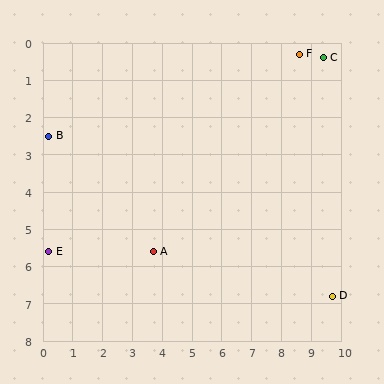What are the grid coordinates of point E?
Point E is at approximately (0.2, 5.6).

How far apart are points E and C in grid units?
Points E and C are about 10.6 grid units apart.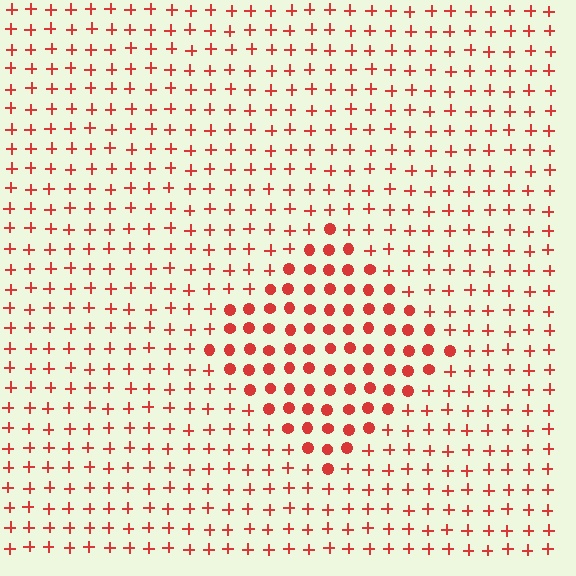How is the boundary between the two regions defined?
The boundary is defined by a change in element shape: circles inside vs. plus signs outside. All elements share the same color and spacing.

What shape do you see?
I see a diamond.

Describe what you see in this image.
The image is filled with small red elements arranged in a uniform grid. A diamond-shaped region contains circles, while the surrounding area contains plus signs. The boundary is defined purely by the change in element shape.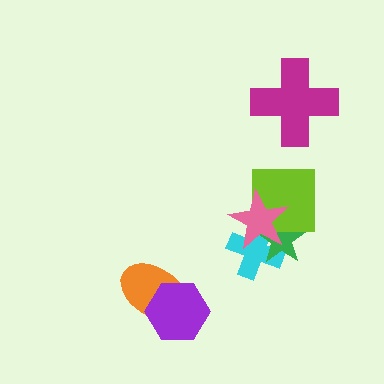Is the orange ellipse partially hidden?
Yes, it is partially covered by another shape.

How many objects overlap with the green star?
3 objects overlap with the green star.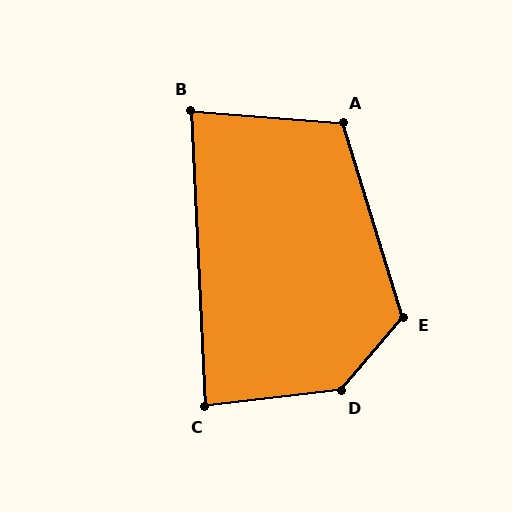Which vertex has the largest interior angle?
D, at approximately 137 degrees.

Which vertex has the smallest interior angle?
B, at approximately 83 degrees.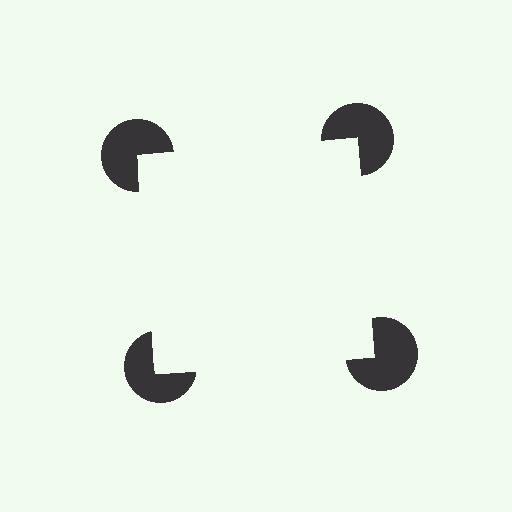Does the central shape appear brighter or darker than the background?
It typically appears slightly brighter than the background, even though no actual brightness change is drawn.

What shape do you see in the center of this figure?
An illusory square — its edges are inferred from the aligned wedge cuts in the pac-man discs, not physically drawn.